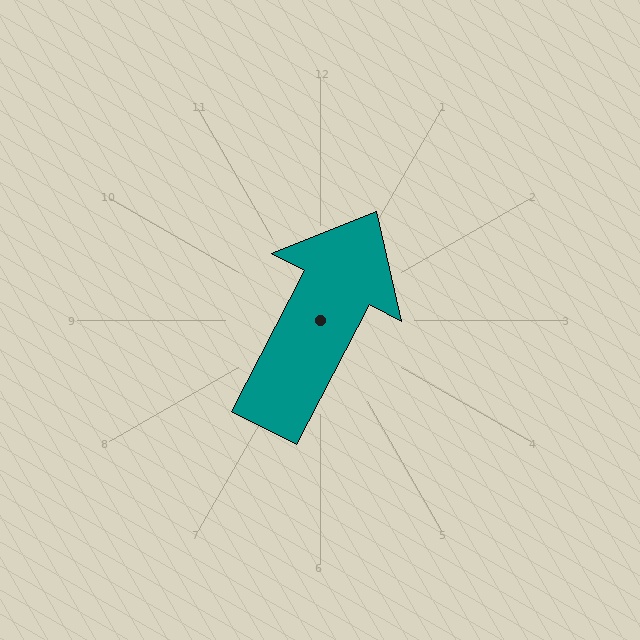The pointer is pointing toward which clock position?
Roughly 1 o'clock.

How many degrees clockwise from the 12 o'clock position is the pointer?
Approximately 27 degrees.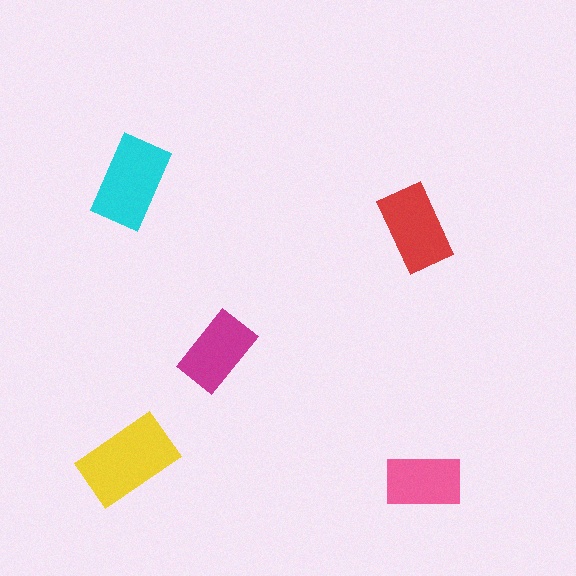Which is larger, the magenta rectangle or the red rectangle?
The red one.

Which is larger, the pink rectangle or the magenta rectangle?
The magenta one.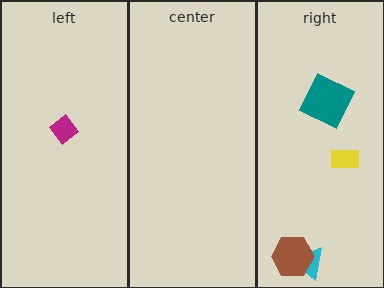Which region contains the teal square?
The right region.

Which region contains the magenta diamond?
The left region.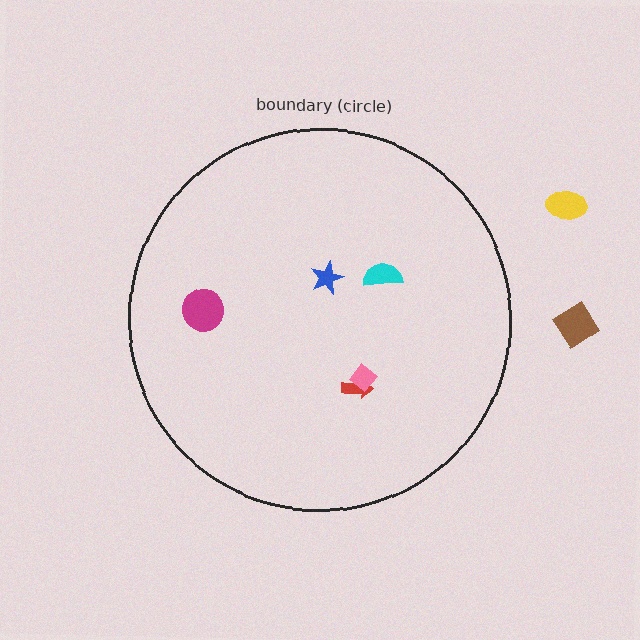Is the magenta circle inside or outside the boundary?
Inside.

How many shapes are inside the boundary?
5 inside, 2 outside.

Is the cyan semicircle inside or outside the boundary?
Inside.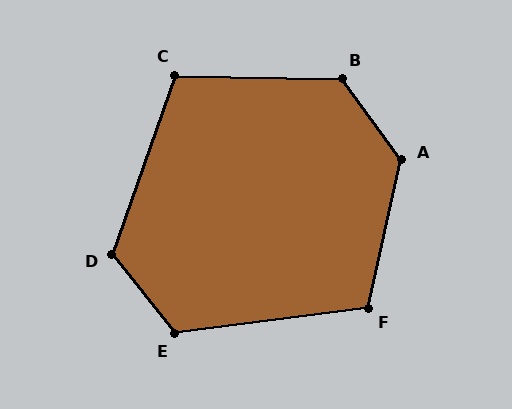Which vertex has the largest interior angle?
A, at approximately 131 degrees.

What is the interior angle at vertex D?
Approximately 122 degrees (obtuse).